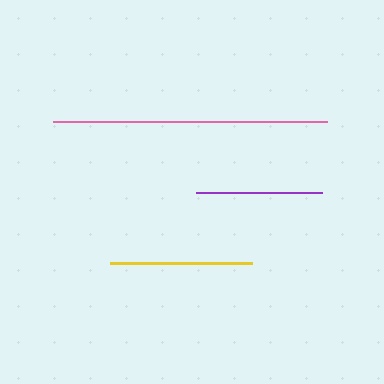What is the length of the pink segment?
The pink segment is approximately 275 pixels long.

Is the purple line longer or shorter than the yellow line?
The yellow line is longer than the purple line.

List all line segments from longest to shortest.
From longest to shortest: pink, yellow, purple.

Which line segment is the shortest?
The purple line is the shortest at approximately 126 pixels.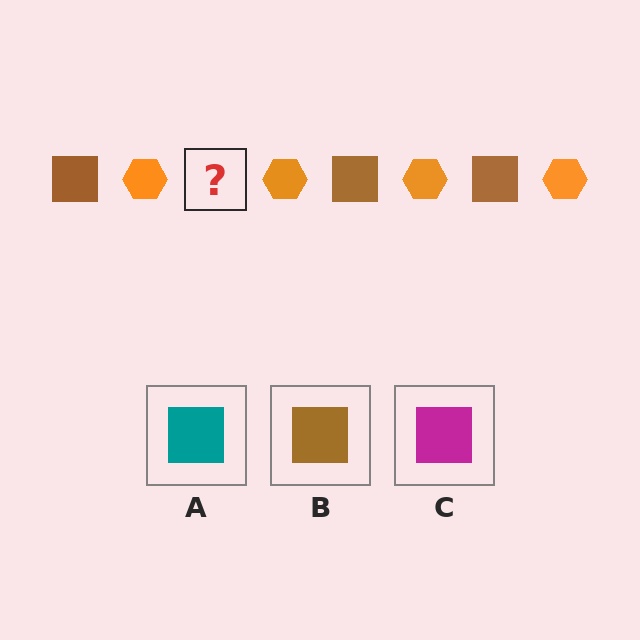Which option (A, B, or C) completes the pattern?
B.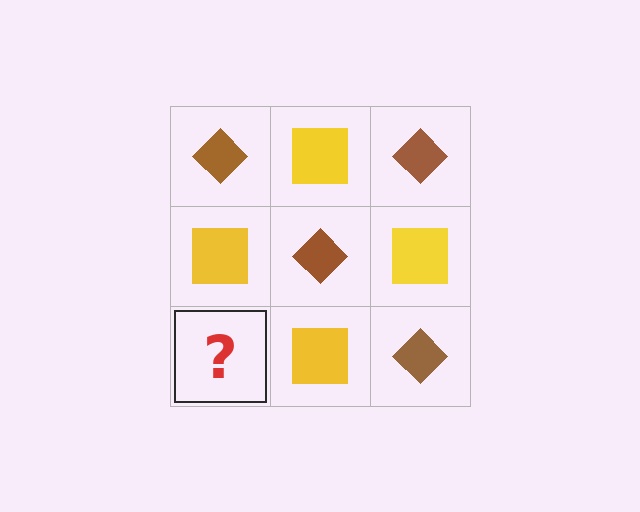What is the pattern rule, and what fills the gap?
The rule is that it alternates brown diamond and yellow square in a checkerboard pattern. The gap should be filled with a brown diamond.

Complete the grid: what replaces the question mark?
The question mark should be replaced with a brown diamond.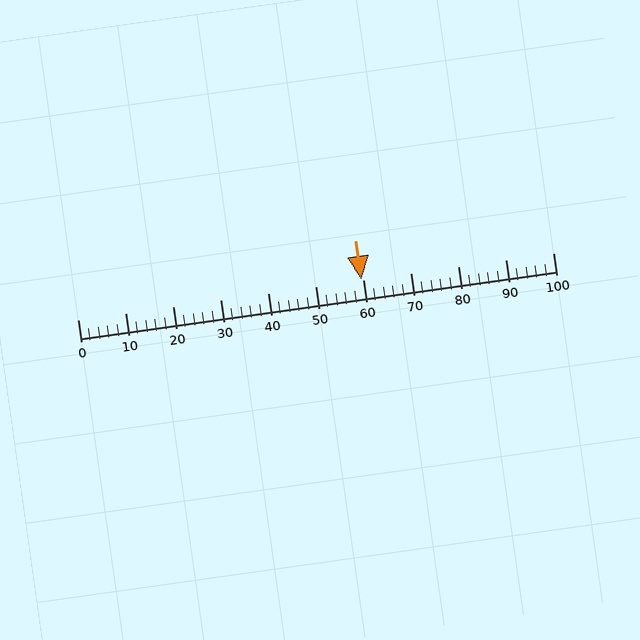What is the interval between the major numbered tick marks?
The major tick marks are spaced 10 units apart.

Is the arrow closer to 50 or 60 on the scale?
The arrow is closer to 60.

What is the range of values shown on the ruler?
The ruler shows values from 0 to 100.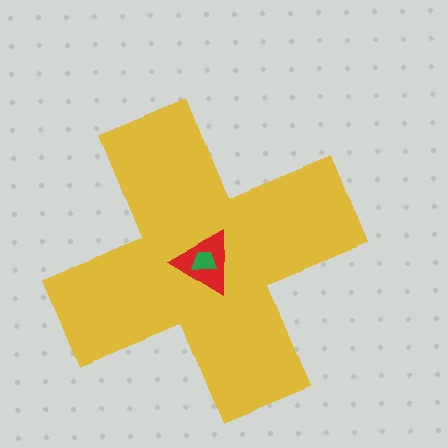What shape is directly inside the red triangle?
The green trapezoid.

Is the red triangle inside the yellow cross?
Yes.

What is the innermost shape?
The green trapezoid.